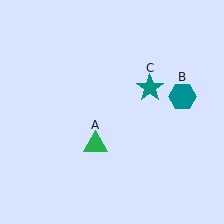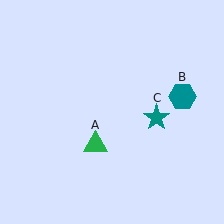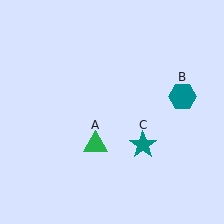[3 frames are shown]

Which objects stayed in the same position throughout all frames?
Green triangle (object A) and teal hexagon (object B) remained stationary.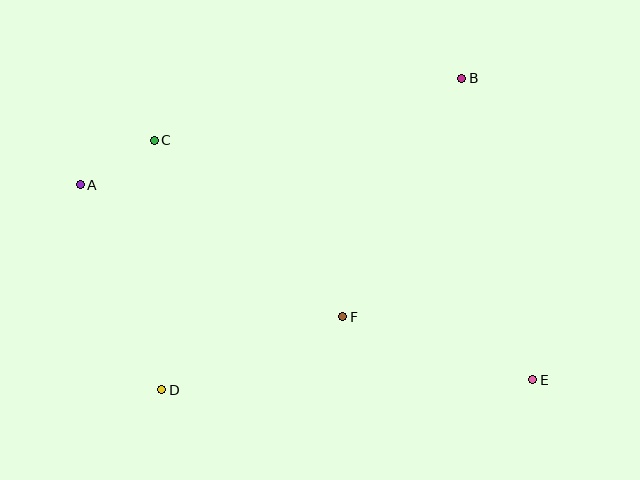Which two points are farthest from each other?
Points A and E are farthest from each other.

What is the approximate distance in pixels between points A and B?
The distance between A and B is approximately 396 pixels.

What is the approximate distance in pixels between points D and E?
The distance between D and E is approximately 371 pixels.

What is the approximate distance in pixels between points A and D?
The distance between A and D is approximately 221 pixels.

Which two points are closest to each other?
Points A and C are closest to each other.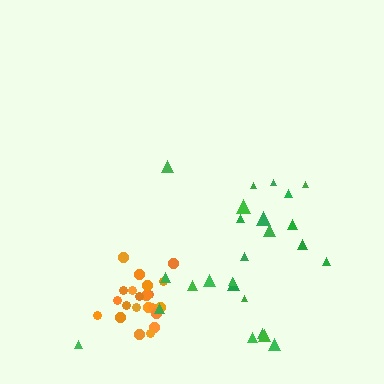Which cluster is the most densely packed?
Orange.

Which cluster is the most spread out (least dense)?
Green.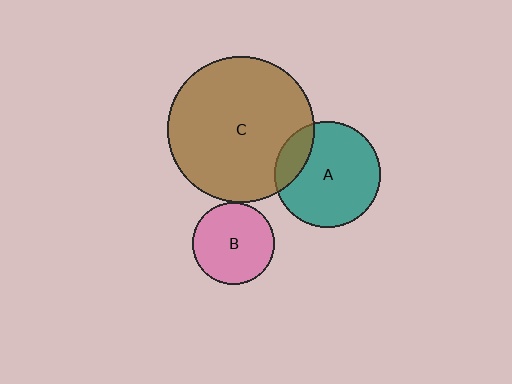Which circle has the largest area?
Circle C (brown).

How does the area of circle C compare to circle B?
Approximately 3.2 times.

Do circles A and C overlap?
Yes.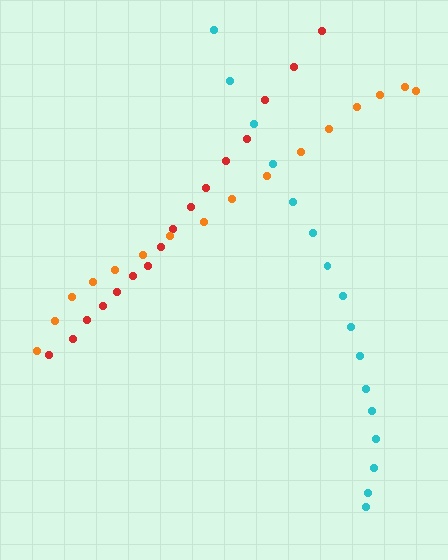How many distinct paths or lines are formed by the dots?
There are 3 distinct paths.